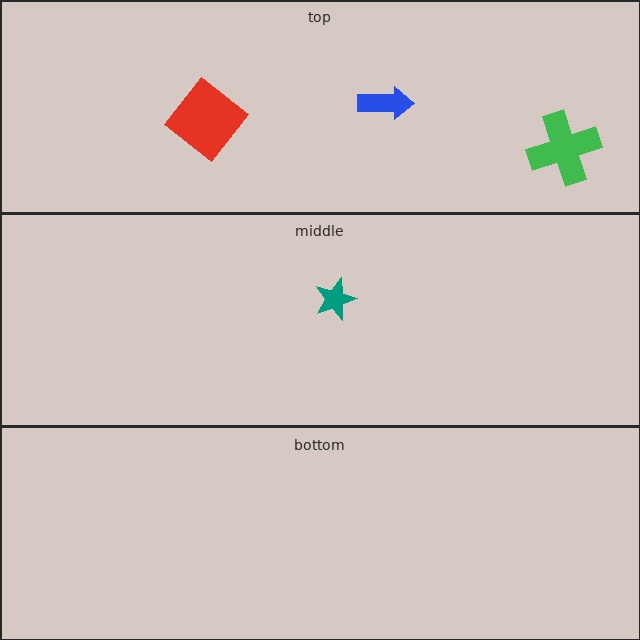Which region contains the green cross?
The top region.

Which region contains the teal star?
The middle region.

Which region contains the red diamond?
The top region.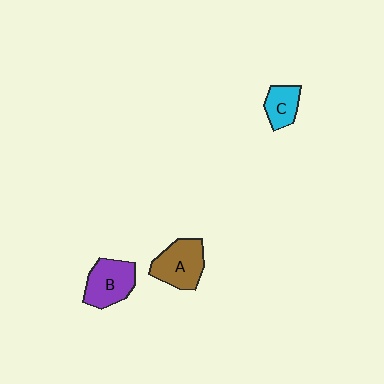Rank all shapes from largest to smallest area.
From largest to smallest: A (brown), B (purple), C (cyan).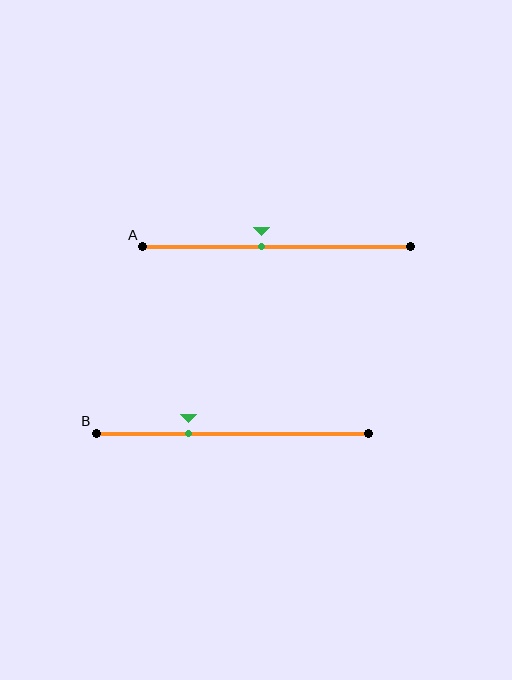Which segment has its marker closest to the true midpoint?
Segment A has its marker closest to the true midpoint.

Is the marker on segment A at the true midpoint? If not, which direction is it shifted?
No, the marker on segment A is shifted to the left by about 6% of the segment length.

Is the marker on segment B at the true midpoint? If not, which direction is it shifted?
No, the marker on segment B is shifted to the left by about 16% of the segment length.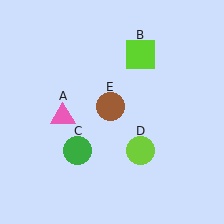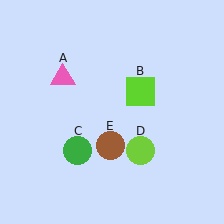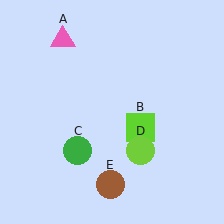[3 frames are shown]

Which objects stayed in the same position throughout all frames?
Green circle (object C) and lime circle (object D) remained stationary.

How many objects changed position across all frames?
3 objects changed position: pink triangle (object A), lime square (object B), brown circle (object E).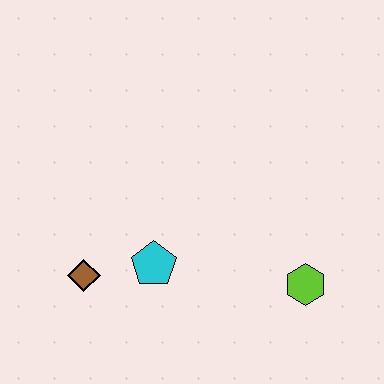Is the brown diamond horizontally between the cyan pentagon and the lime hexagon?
No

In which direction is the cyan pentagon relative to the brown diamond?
The cyan pentagon is to the right of the brown diamond.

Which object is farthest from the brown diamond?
The lime hexagon is farthest from the brown diamond.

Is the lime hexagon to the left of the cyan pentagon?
No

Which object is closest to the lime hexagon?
The cyan pentagon is closest to the lime hexagon.